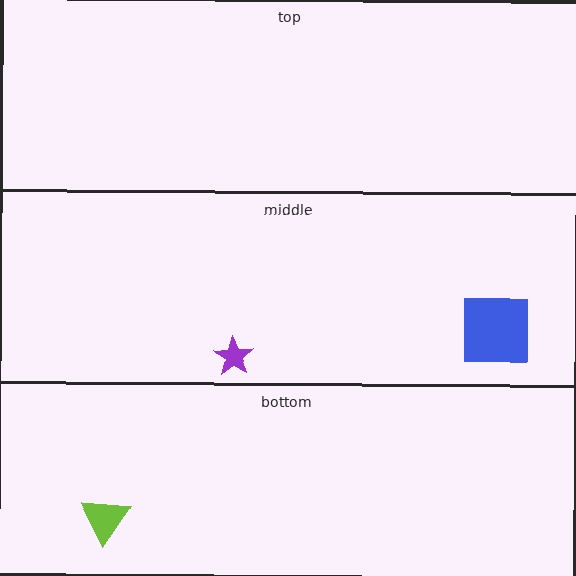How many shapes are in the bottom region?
1.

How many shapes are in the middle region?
2.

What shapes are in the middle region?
The purple star, the blue square.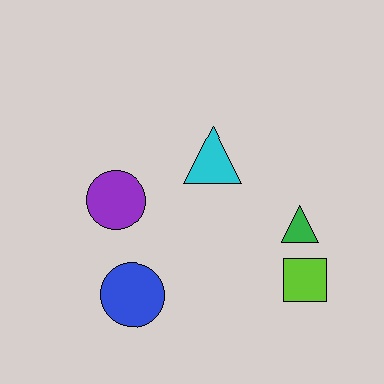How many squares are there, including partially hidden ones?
There is 1 square.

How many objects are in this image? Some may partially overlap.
There are 5 objects.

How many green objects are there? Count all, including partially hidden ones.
There is 1 green object.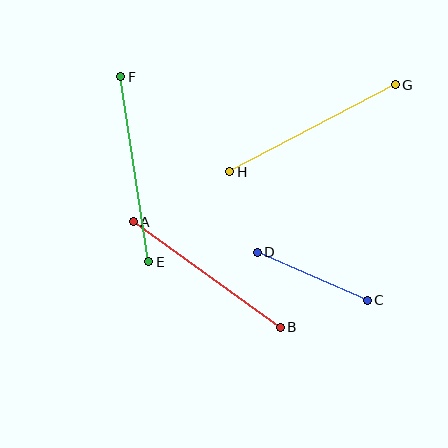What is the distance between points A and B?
The distance is approximately 181 pixels.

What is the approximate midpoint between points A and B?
The midpoint is at approximately (207, 274) pixels.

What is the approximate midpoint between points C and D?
The midpoint is at approximately (312, 276) pixels.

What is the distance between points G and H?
The distance is approximately 187 pixels.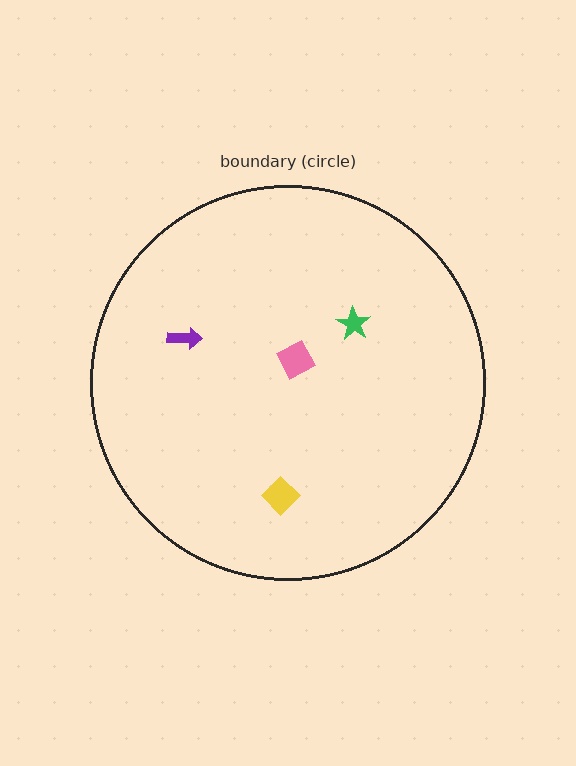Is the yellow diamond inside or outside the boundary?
Inside.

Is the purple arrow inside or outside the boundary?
Inside.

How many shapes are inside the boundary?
4 inside, 0 outside.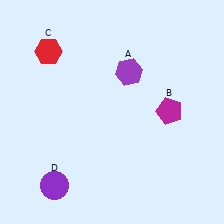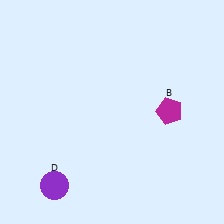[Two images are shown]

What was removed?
The purple hexagon (A), the red hexagon (C) were removed in Image 2.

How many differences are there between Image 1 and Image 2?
There are 2 differences between the two images.